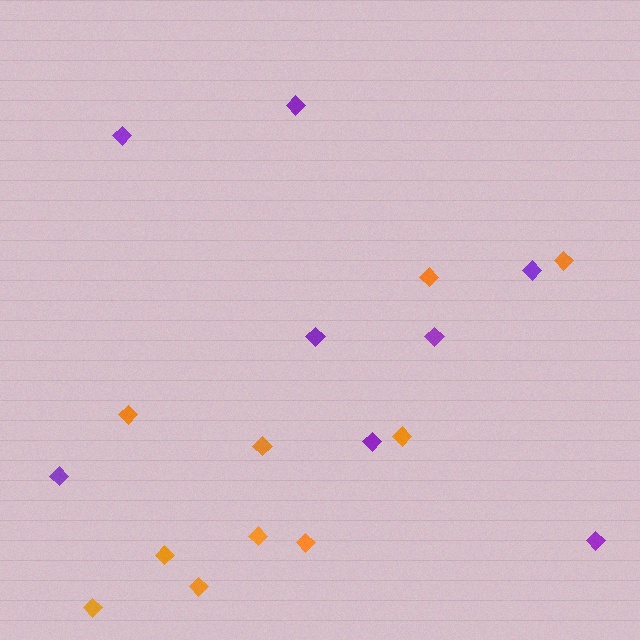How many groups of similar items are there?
There are 2 groups: one group of purple diamonds (8) and one group of orange diamonds (10).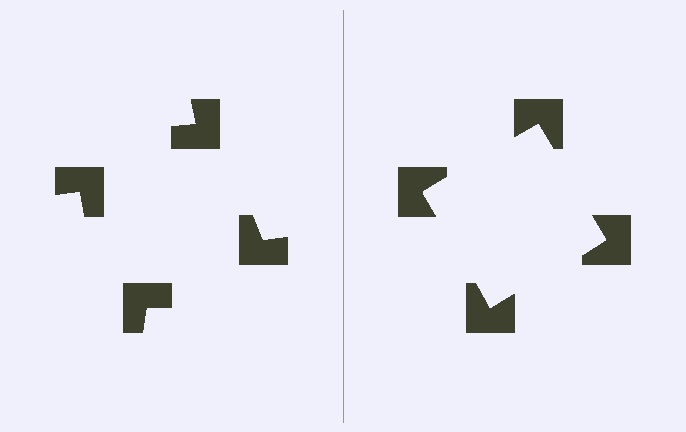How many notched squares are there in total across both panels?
8 — 4 on each side.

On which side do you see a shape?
An illusory square appears on the right side. On the left side the wedge cuts are rotated, so no coherent shape forms.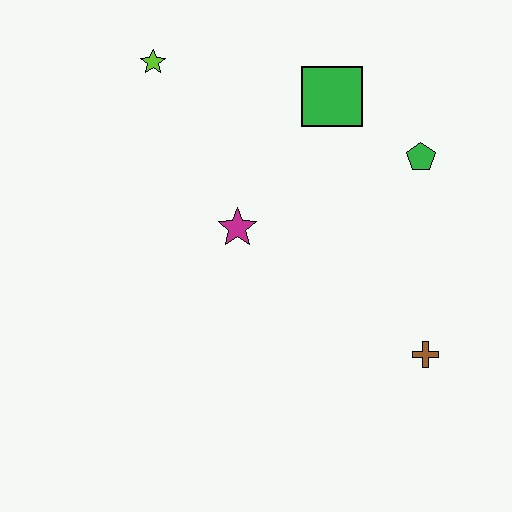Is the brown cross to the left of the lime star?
No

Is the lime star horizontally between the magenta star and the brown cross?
No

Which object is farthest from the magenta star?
The brown cross is farthest from the magenta star.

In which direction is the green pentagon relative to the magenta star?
The green pentagon is to the right of the magenta star.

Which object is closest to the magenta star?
The green square is closest to the magenta star.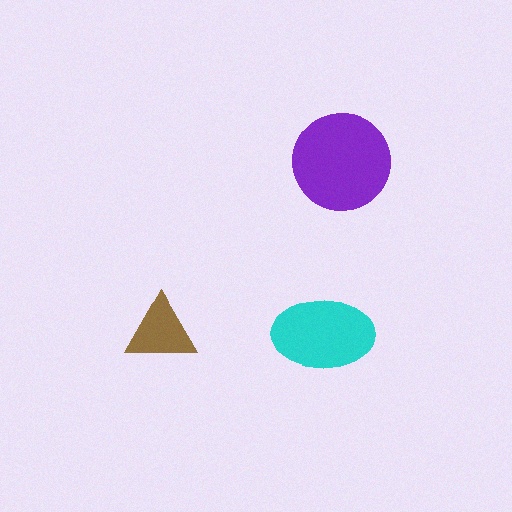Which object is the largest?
The purple circle.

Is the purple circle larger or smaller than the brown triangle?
Larger.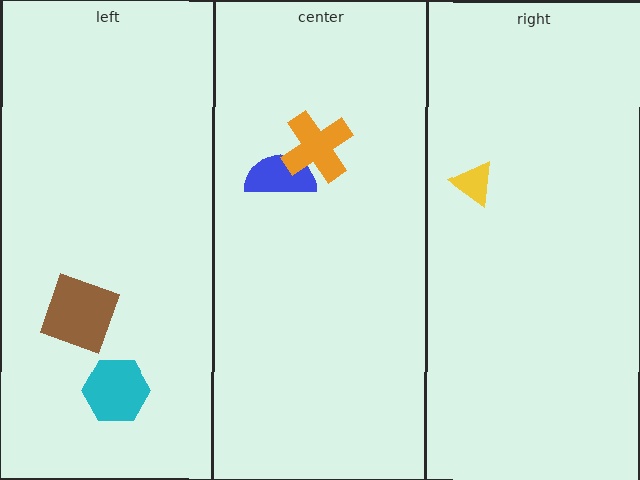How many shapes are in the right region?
1.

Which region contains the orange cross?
The center region.